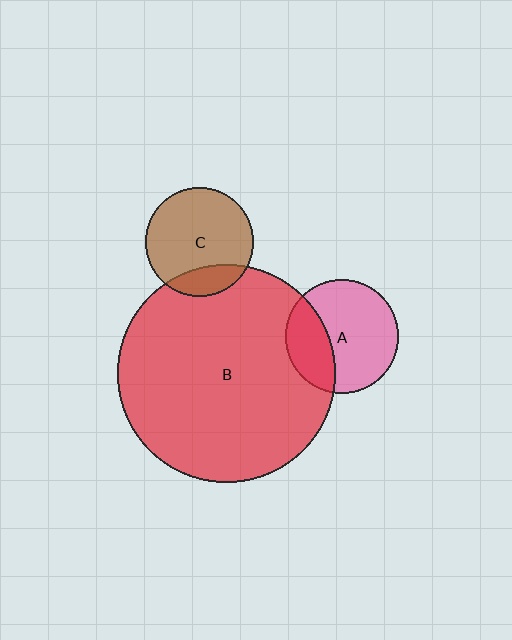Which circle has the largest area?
Circle B (red).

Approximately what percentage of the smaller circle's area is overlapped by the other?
Approximately 30%.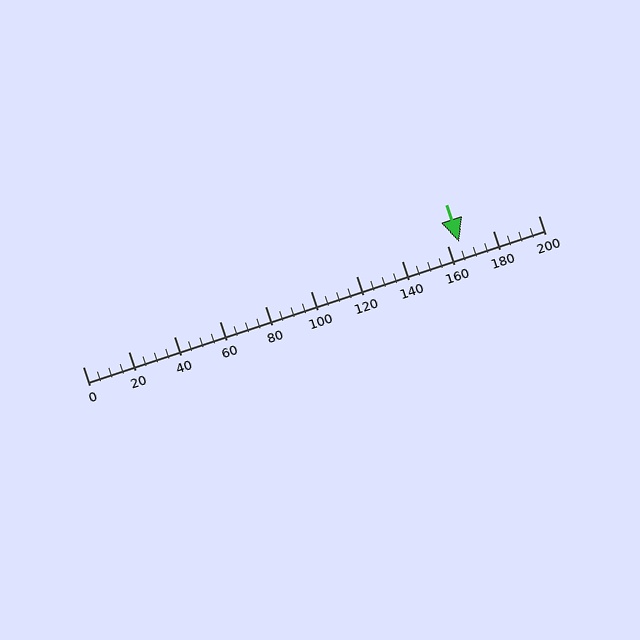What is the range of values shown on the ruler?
The ruler shows values from 0 to 200.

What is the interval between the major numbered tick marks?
The major tick marks are spaced 20 units apart.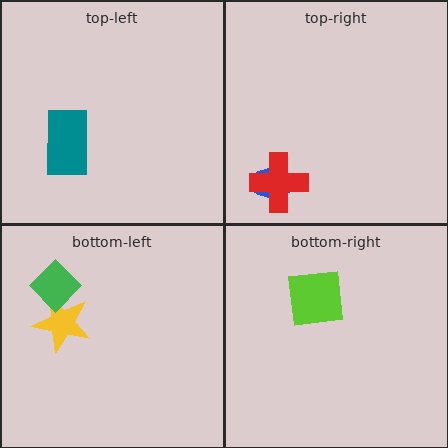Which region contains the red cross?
The top-right region.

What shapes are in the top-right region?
The blue ellipse, the red cross.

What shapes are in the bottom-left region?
The yellow star, the green diamond.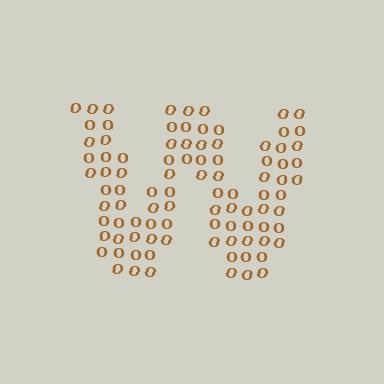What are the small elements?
The small elements are letter O's.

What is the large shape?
The large shape is the letter W.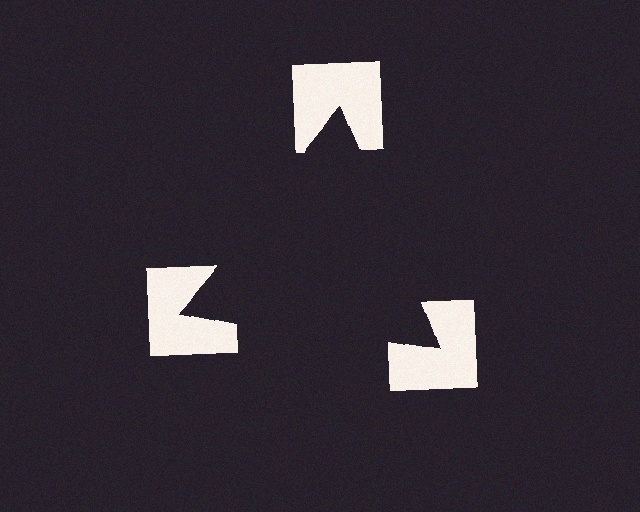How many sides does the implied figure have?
3 sides.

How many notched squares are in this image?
There are 3 — one at each vertex of the illusory triangle.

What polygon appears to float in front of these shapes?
An illusory triangle — its edges are inferred from the aligned wedge cuts in the notched squares, not physically drawn.